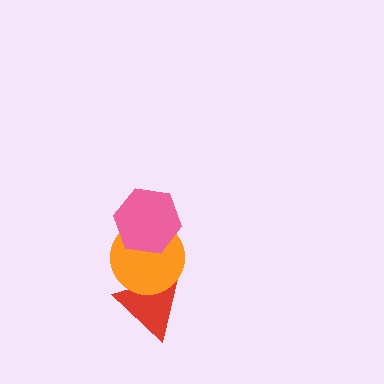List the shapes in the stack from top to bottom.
From top to bottom: the pink hexagon, the orange circle, the red triangle.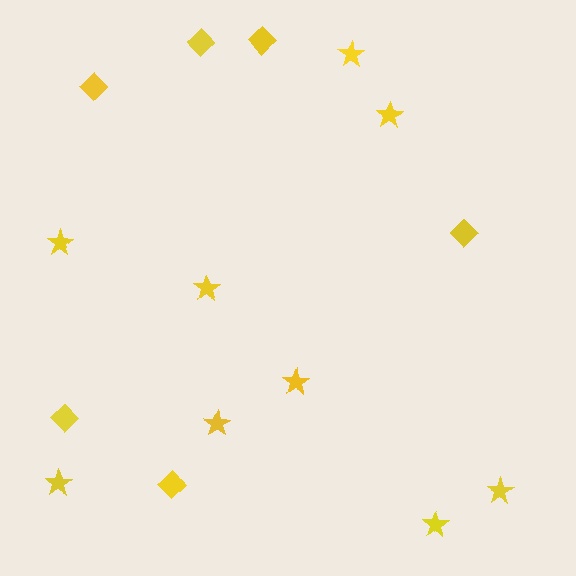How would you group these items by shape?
There are 2 groups: one group of stars (9) and one group of diamonds (6).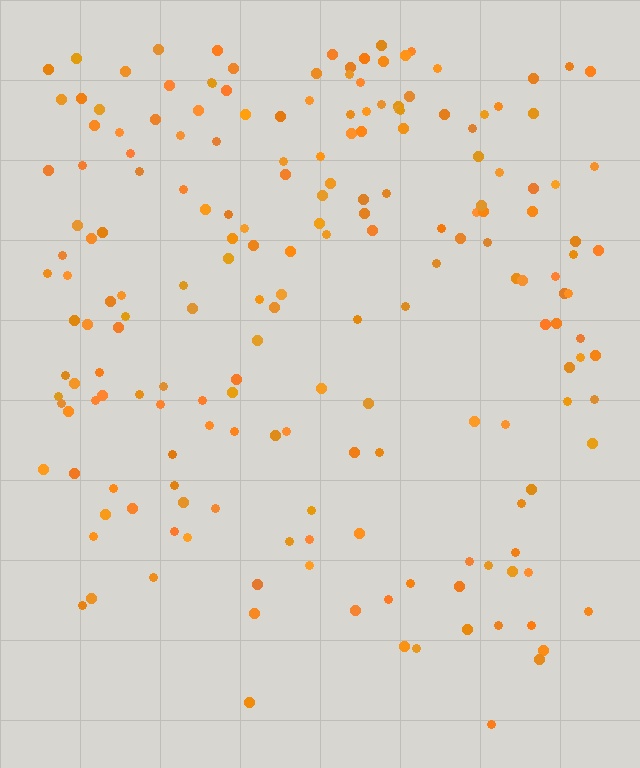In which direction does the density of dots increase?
From bottom to top, with the top side densest.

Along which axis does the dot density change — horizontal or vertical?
Vertical.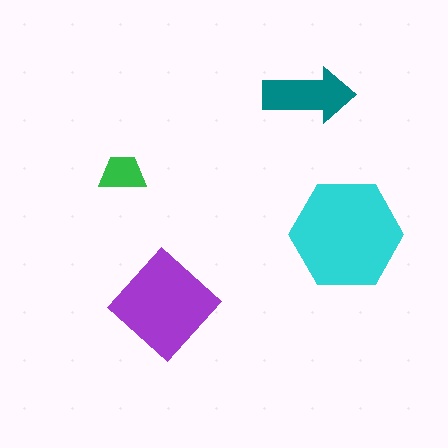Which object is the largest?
The cyan hexagon.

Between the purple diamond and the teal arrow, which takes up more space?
The purple diamond.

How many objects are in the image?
There are 4 objects in the image.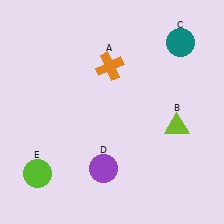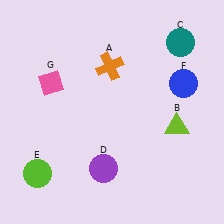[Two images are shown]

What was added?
A blue circle (F), a pink diamond (G) were added in Image 2.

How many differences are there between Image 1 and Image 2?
There are 2 differences between the two images.